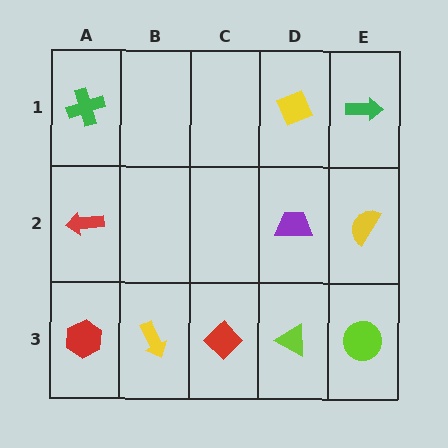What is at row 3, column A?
A red hexagon.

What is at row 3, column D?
A lime triangle.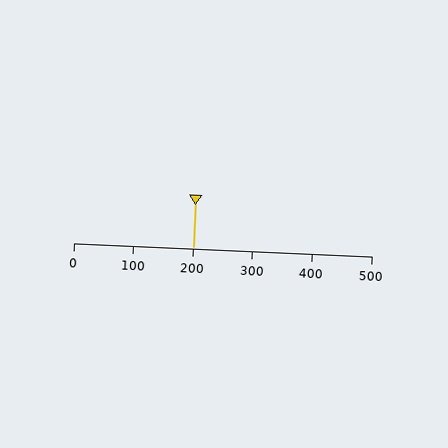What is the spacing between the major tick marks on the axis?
The major ticks are spaced 100 apart.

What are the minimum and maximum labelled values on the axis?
The axis runs from 0 to 500.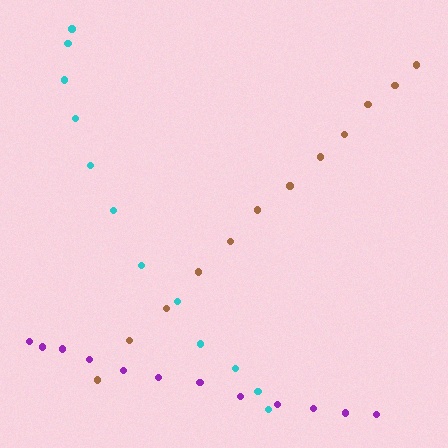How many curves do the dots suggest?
There are 3 distinct paths.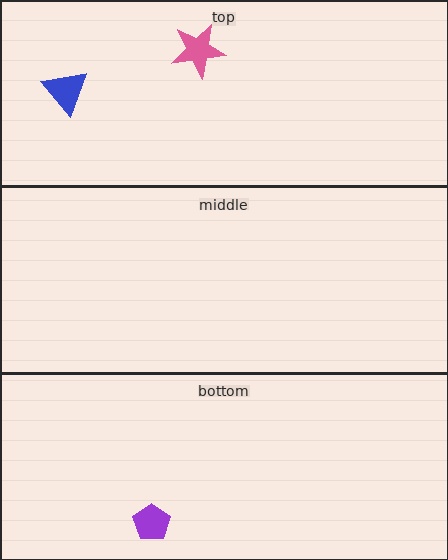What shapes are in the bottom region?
The purple pentagon.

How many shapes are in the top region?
2.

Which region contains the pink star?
The top region.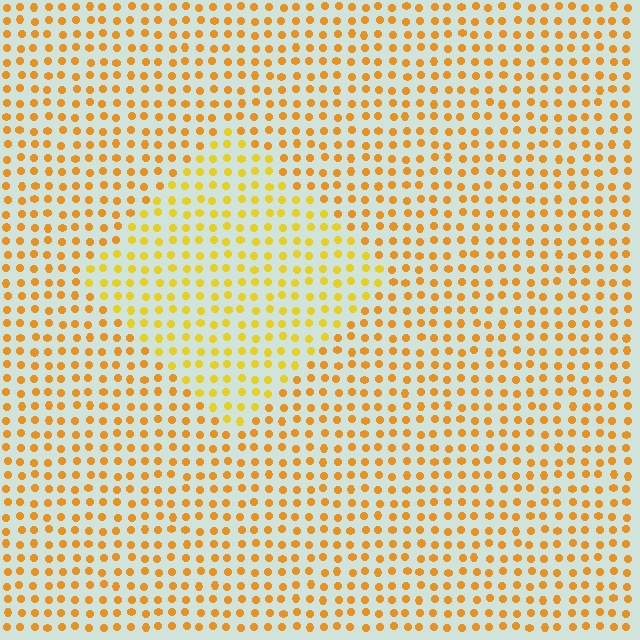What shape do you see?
I see a diamond.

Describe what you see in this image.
The image is filled with small orange elements in a uniform arrangement. A diamond-shaped region is visible where the elements are tinted to a slightly different hue, forming a subtle color boundary.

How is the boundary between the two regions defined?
The boundary is defined purely by a slight shift in hue (about 19 degrees). Spacing, size, and orientation are identical on both sides.